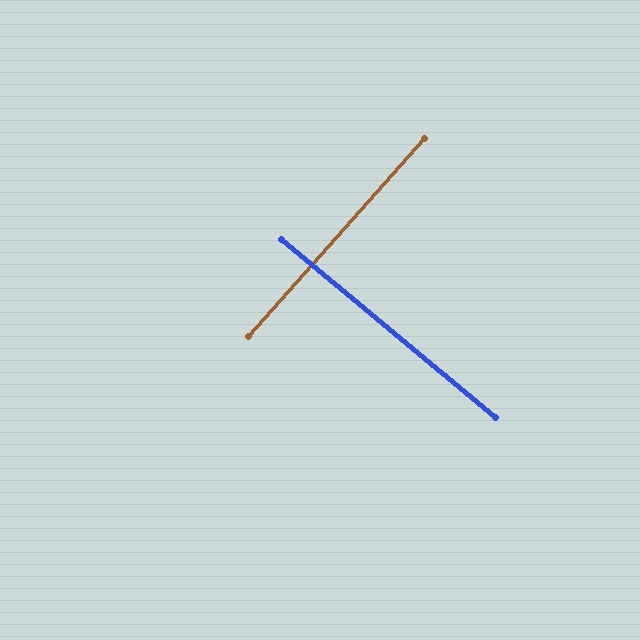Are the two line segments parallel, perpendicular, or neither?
Perpendicular — they meet at approximately 88°.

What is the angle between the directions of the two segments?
Approximately 88 degrees.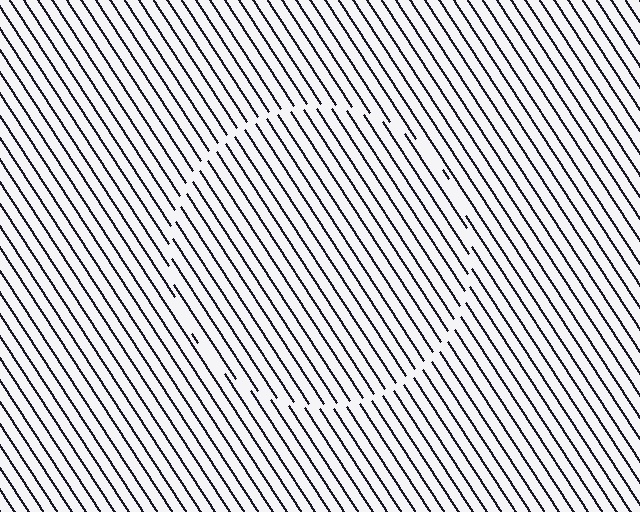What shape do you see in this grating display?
An illusory circle. The interior of the shape contains the same grating, shifted by half a period — the contour is defined by the phase discontinuity where line-ends from the inner and outer gratings abut.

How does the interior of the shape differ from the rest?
The interior of the shape contains the same grating, shifted by half a period — the contour is defined by the phase discontinuity where line-ends from the inner and outer gratings abut.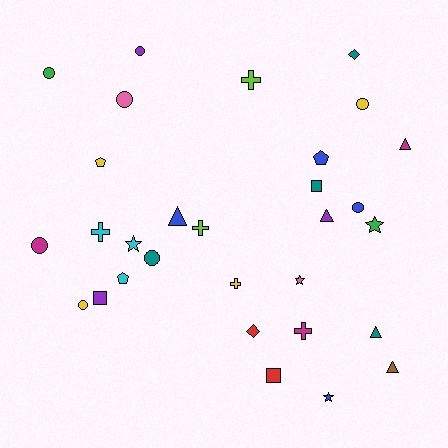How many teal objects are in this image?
There are 4 teal objects.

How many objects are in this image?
There are 30 objects.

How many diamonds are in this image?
There are 2 diamonds.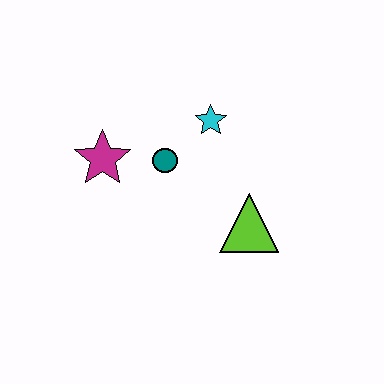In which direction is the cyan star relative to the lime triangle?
The cyan star is above the lime triangle.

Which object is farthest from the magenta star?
The lime triangle is farthest from the magenta star.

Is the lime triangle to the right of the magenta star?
Yes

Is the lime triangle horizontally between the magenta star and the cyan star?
No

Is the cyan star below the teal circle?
No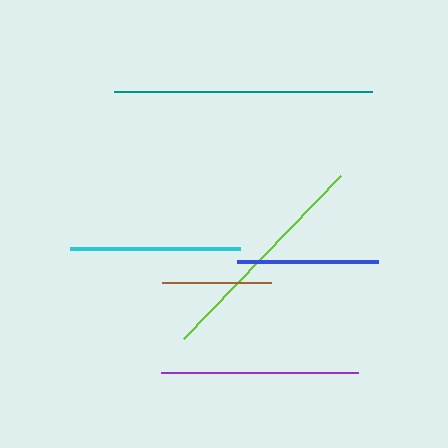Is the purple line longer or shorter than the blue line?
The purple line is longer than the blue line.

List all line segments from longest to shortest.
From longest to shortest: teal, lime, purple, cyan, blue, brown.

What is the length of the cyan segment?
The cyan segment is approximately 170 pixels long.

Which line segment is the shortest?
The brown line is the shortest at approximately 108 pixels.